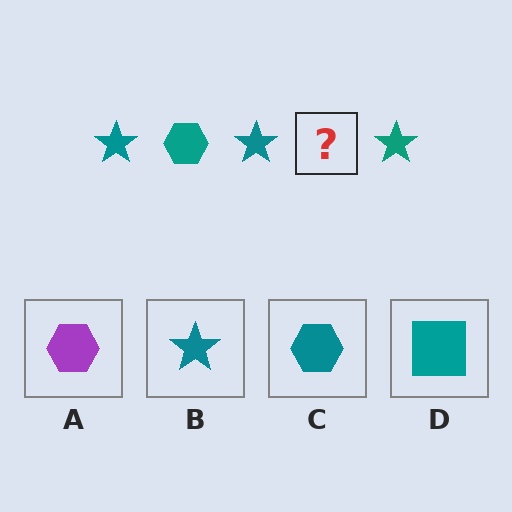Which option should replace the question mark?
Option C.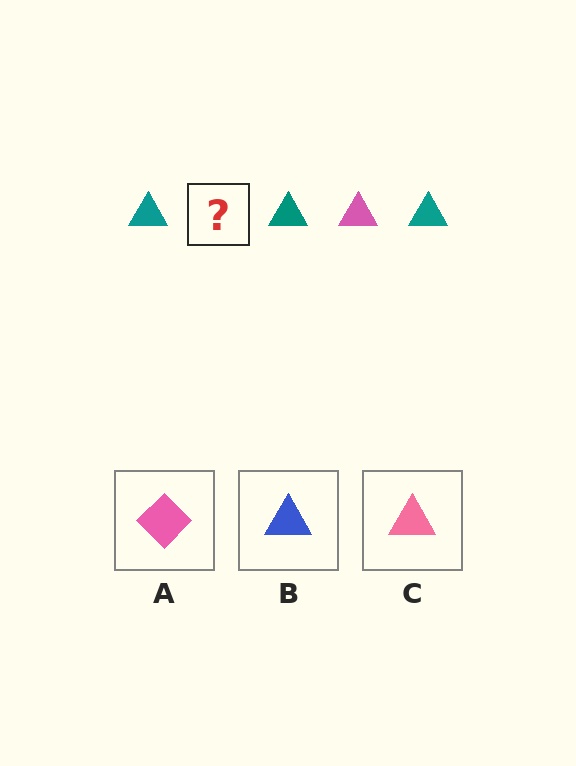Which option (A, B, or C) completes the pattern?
C.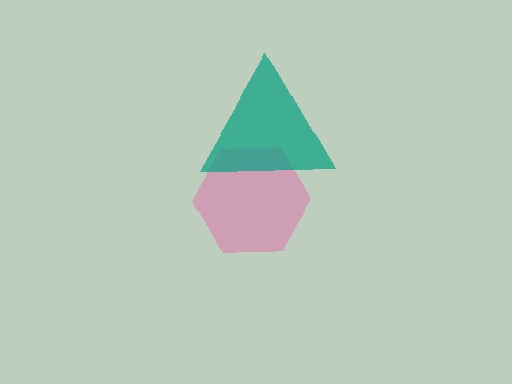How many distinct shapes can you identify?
There are 2 distinct shapes: a pink hexagon, a teal triangle.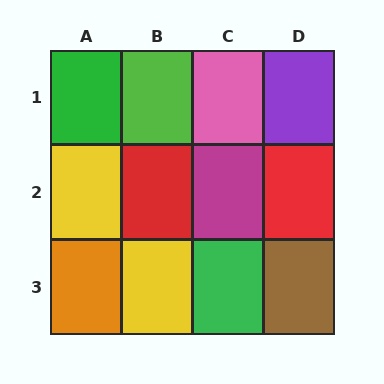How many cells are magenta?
1 cell is magenta.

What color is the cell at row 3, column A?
Orange.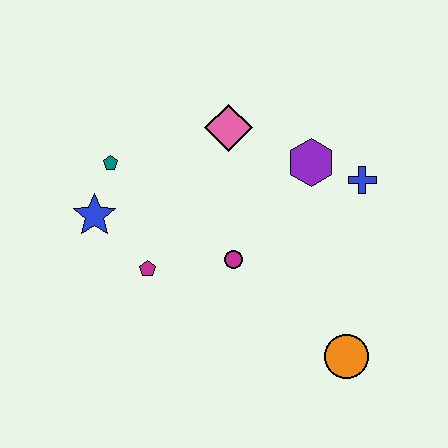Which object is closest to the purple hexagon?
The blue cross is closest to the purple hexagon.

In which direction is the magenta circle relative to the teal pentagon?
The magenta circle is to the right of the teal pentagon.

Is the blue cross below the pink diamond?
Yes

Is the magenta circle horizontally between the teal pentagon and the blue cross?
Yes